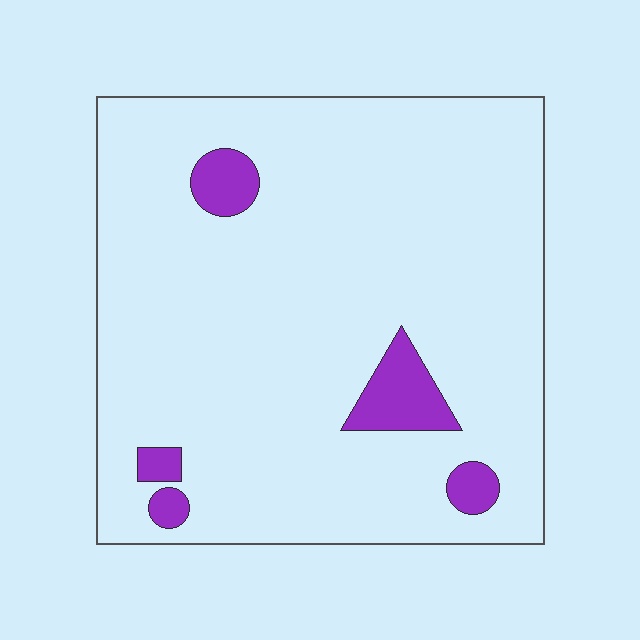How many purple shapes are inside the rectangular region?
5.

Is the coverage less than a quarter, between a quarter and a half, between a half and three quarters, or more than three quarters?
Less than a quarter.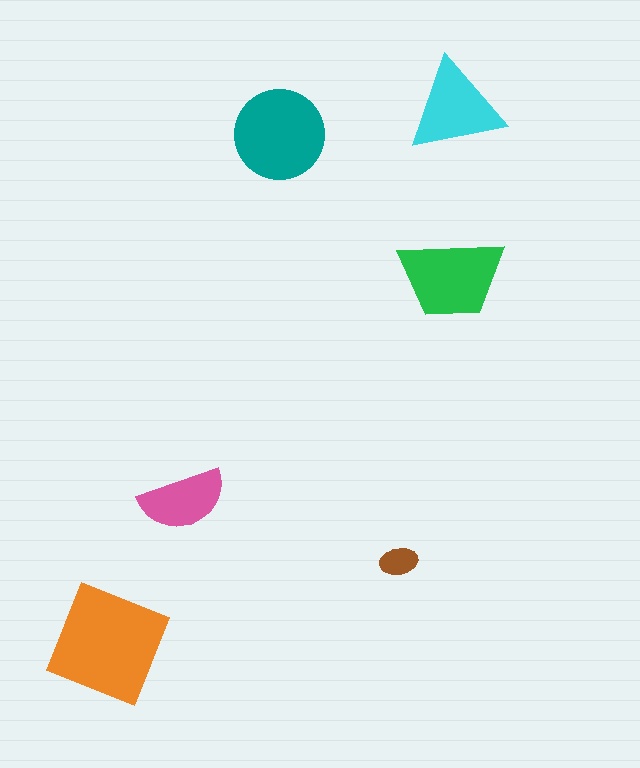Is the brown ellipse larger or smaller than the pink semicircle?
Smaller.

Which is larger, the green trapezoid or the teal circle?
The teal circle.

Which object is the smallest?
The brown ellipse.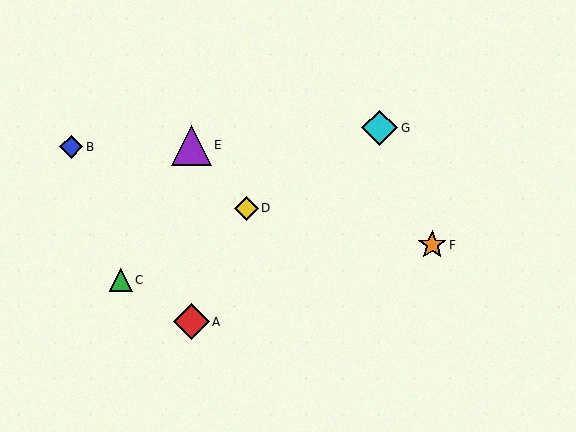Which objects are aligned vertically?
Objects A, E are aligned vertically.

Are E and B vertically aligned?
No, E is at x≈191 and B is at x≈71.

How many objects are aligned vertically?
2 objects (A, E) are aligned vertically.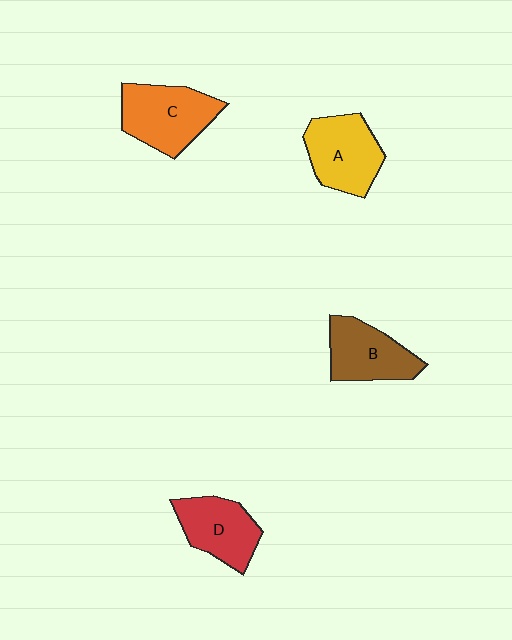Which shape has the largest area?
Shape C (orange).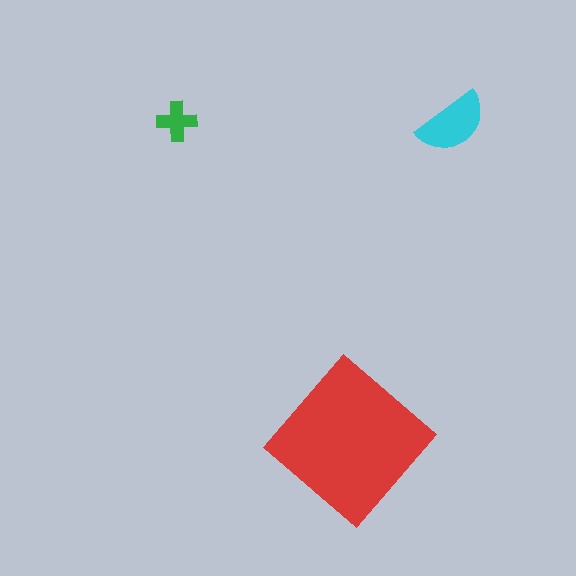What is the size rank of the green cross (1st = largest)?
3rd.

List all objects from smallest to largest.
The green cross, the cyan semicircle, the red diamond.